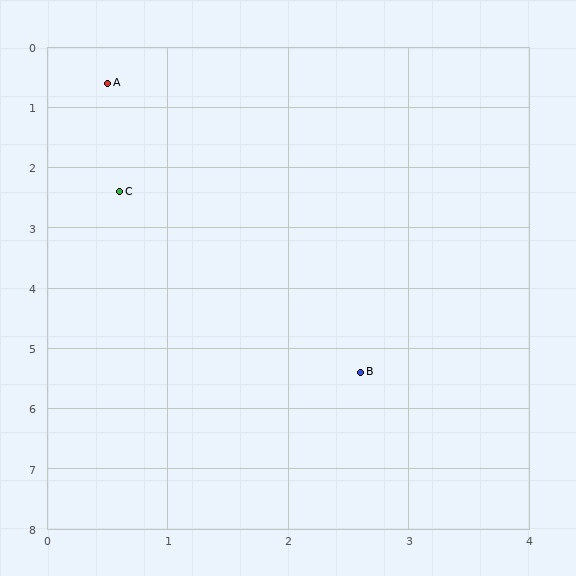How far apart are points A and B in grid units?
Points A and B are about 5.2 grid units apart.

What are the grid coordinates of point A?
Point A is at approximately (0.5, 0.6).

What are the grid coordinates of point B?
Point B is at approximately (2.6, 5.4).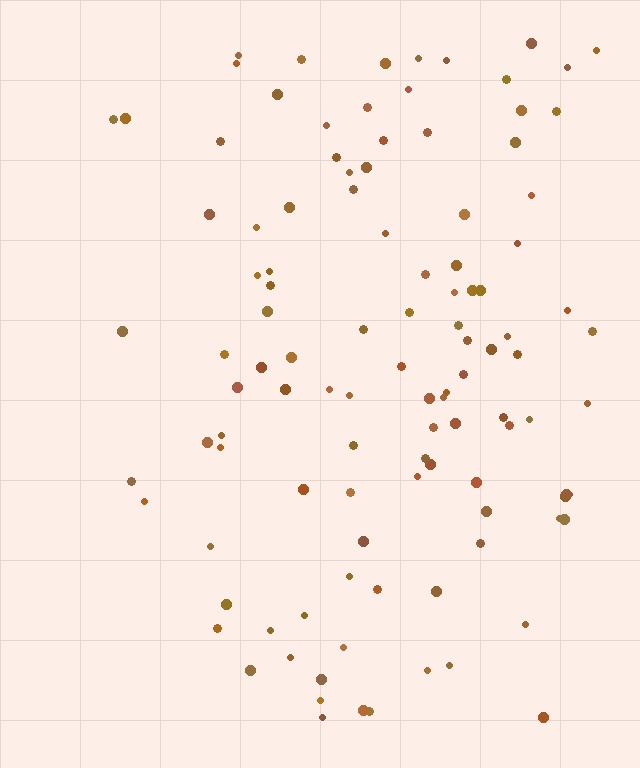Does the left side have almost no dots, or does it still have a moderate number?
Still a moderate number, just noticeably fewer than the right.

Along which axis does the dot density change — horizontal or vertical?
Horizontal.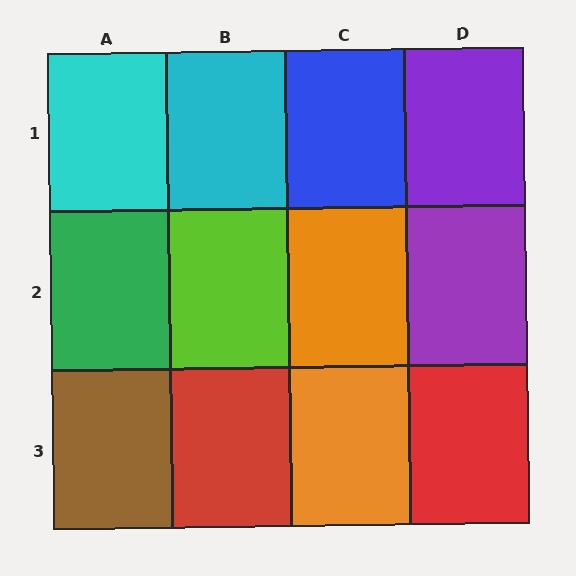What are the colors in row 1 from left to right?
Cyan, cyan, blue, purple.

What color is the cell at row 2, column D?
Purple.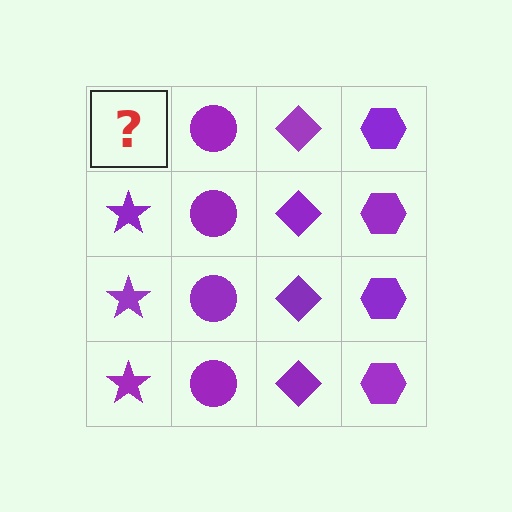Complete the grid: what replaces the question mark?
The question mark should be replaced with a purple star.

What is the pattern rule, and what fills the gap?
The rule is that each column has a consistent shape. The gap should be filled with a purple star.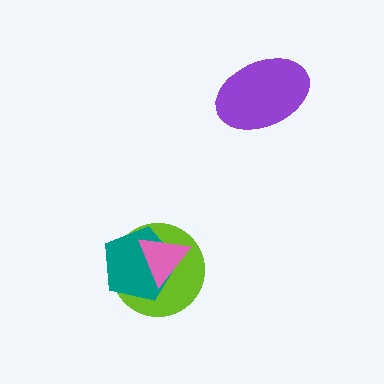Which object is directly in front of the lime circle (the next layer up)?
The teal pentagon is directly in front of the lime circle.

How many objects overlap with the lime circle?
2 objects overlap with the lime circle.